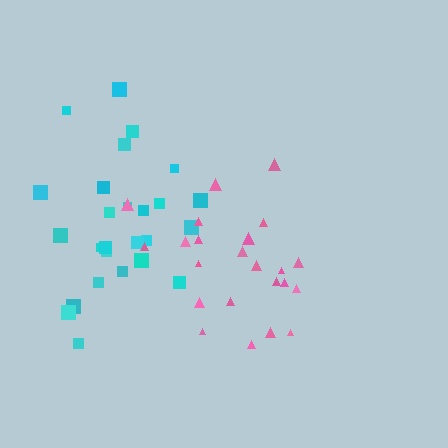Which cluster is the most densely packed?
Pink.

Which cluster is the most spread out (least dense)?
Cyan.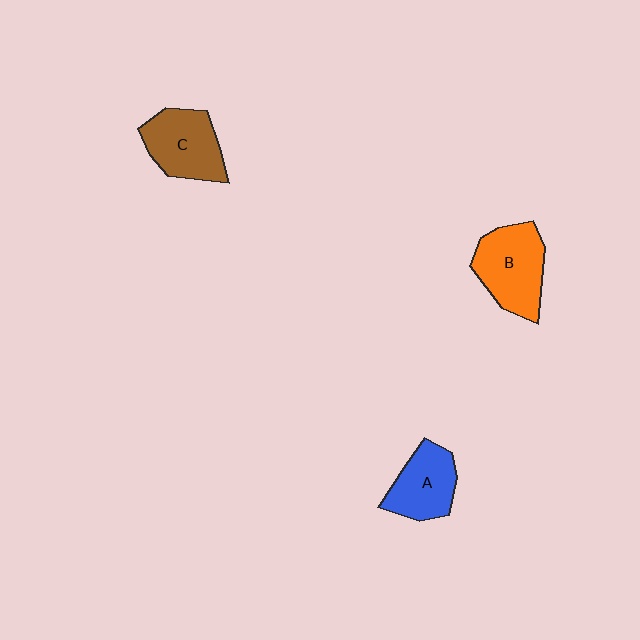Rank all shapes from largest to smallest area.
From largest to smallest: B (orange), C (brown), A (blue).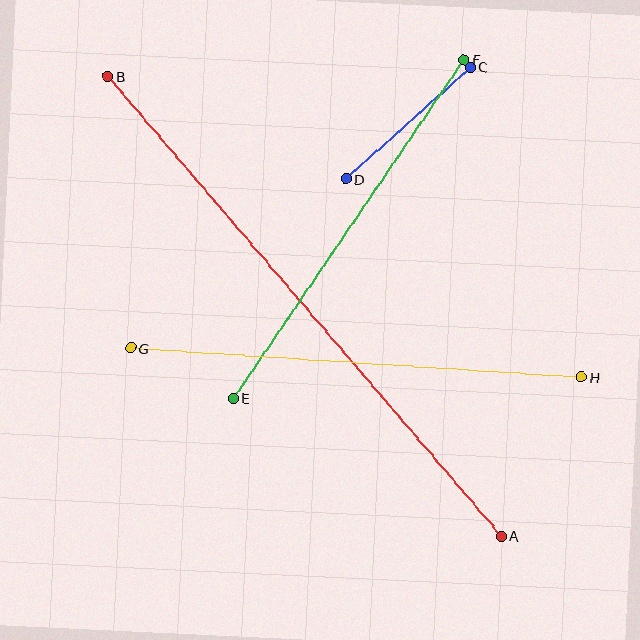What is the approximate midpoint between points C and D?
The midpoint is at approximately (408, 123) pixels.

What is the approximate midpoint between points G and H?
The midpoint is at approximately (356, 362) pixels.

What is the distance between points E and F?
The distance is approximately 410 pixels.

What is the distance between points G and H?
The distance is approximately 452 pixels.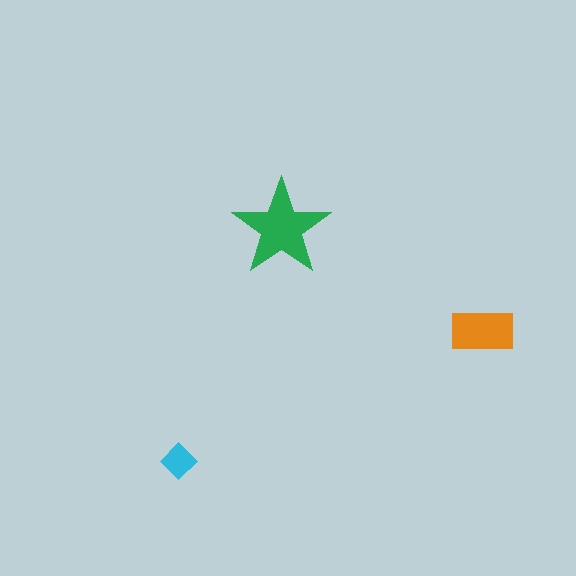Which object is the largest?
The green star.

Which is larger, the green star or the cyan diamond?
The green star.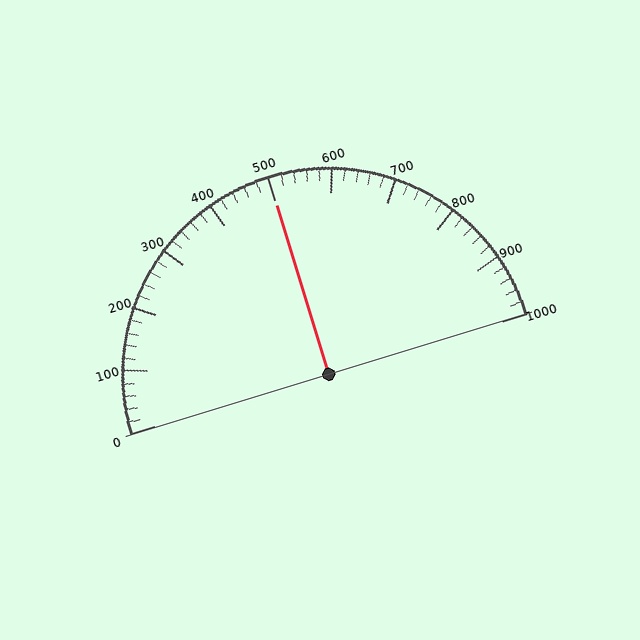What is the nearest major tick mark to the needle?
The nearest major tick mark is 500.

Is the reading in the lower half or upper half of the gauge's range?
The reading is in the upper half of the range (0 to 1000).